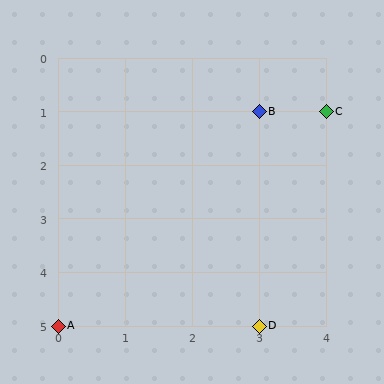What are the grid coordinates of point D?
Point D is at grid coordinates (3, 5).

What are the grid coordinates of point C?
Point C is at grid coordinates (4, 1).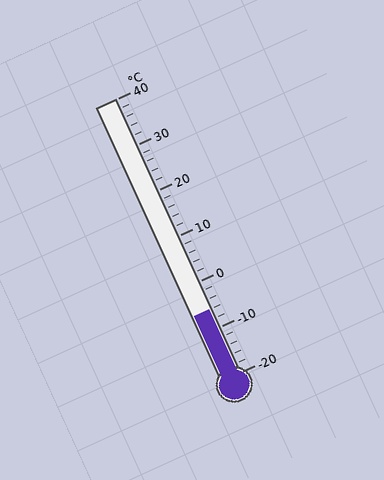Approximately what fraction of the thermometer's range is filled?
The thermometer is filled to approximately 25% of its range.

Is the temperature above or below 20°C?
The temperature is below 20°C.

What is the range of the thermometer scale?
The thermometer scale ranges from -20°C to 40°C.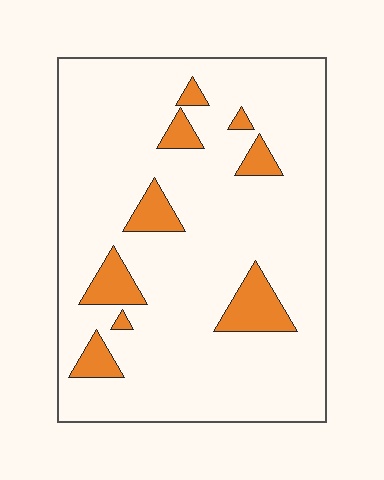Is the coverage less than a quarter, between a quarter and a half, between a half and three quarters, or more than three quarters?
Less than a quarter.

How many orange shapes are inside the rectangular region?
9.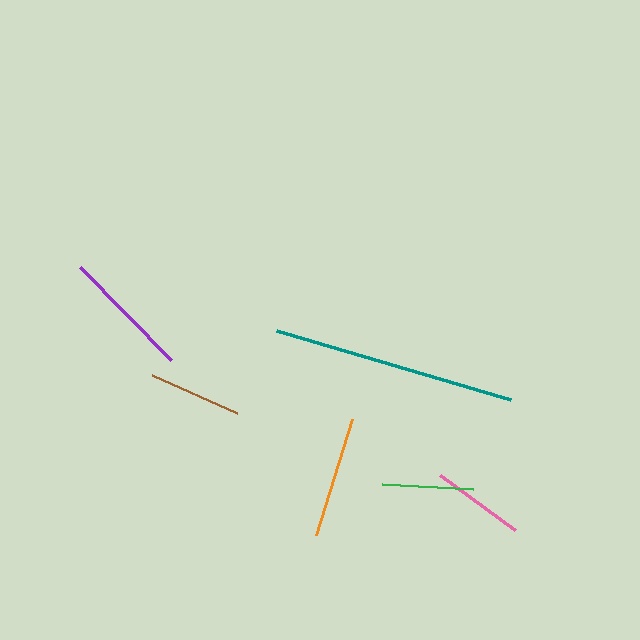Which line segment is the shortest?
The green line is the shortest at approximately 92 pixels.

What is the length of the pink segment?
The pink segment is approximately 93 pixels long.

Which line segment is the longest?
The teal line is the longest at approximately 245 pixels.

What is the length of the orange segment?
The orange segment is approximately 122 pixels long.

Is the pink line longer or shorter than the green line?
The pink line is longer than the green line.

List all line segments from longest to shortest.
From longest to shortest: teal, purple, orange, brown, pink, green.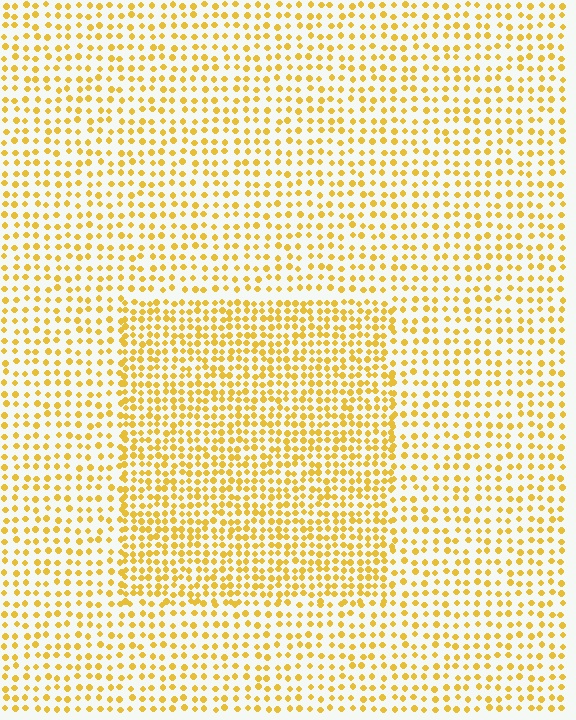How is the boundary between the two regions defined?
The boundary is defined by a change in element density (approximately 1.7x ratio). All elements are the same color, size, and shape.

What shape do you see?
I see a rectangle.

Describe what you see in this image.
The image contains small yellow elements arranged at two different densities. A rectangle-shaped region is visible where the elements are more densely packed than the surrounding area.